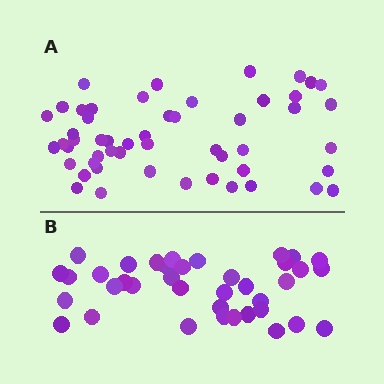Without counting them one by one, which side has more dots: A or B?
Region A (the top region) has more dots.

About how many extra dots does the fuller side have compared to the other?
Region A has approximately 15 more dots than region B.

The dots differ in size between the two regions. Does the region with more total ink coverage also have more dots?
No. Region B has more total ink coverage because its dots are larger, but region A actually contains more individual dots. Total area can be misleading — the number of items is what matters here.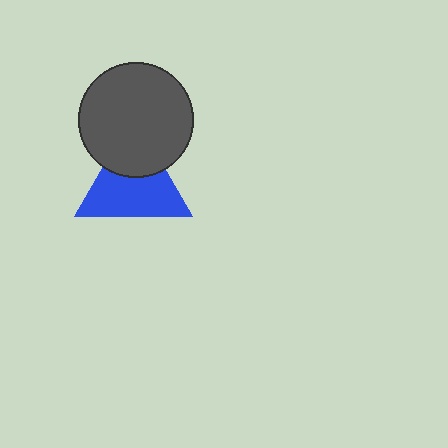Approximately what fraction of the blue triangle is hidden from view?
Roughly 34% of the blue triangle is hidden behind the dark gray circle.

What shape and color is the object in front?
The object in front is a dark gray circle.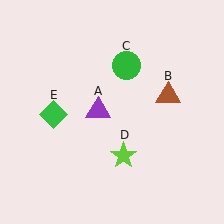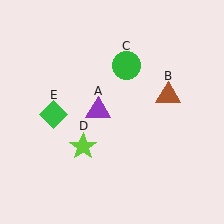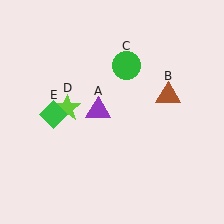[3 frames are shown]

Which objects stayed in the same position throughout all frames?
Purple triangle (object A) and brown triangle (object B) and green circle (object C) and green diamond (object E) remained stationary.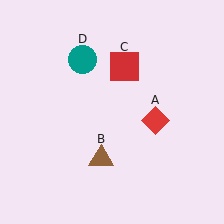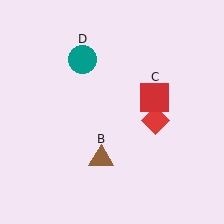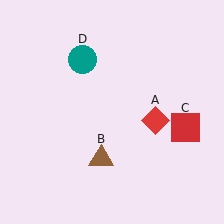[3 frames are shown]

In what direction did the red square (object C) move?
The red square (object C) moved down and to the right.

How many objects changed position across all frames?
1 object changed position: red square (object C).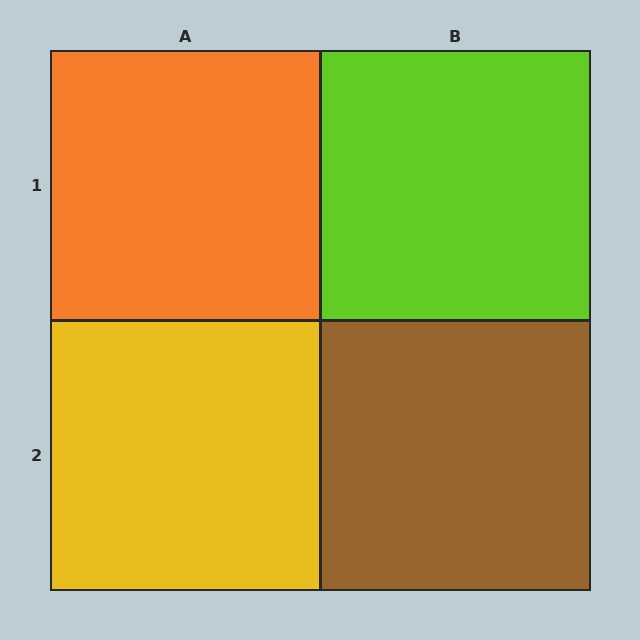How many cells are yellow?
1 cell is yellow.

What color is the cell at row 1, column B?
Lime.